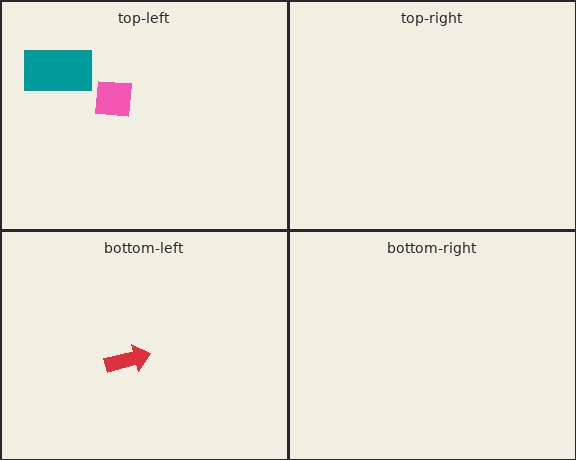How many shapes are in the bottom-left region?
1.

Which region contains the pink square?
The top-left region.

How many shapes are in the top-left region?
2.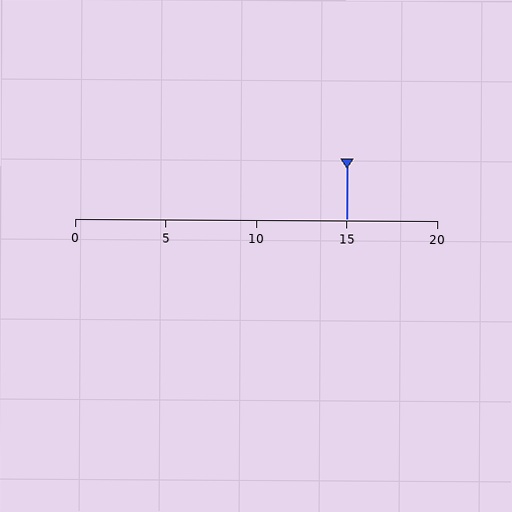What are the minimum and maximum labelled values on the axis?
The axis runs from 0 to 20.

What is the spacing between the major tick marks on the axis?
The major ticks are spaced 5 apart.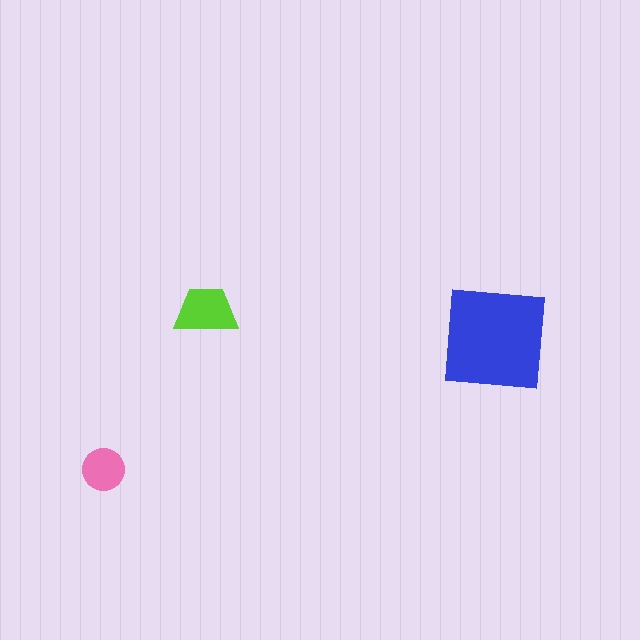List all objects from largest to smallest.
The blue square, the lime trapezoid, the pink circle.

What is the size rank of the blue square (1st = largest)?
1st.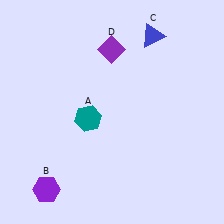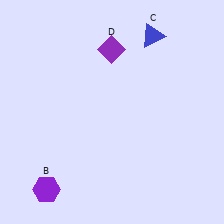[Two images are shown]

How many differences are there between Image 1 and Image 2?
There is 1 difference between the two images.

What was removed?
The teal hexagon (A) was removed in Image 2.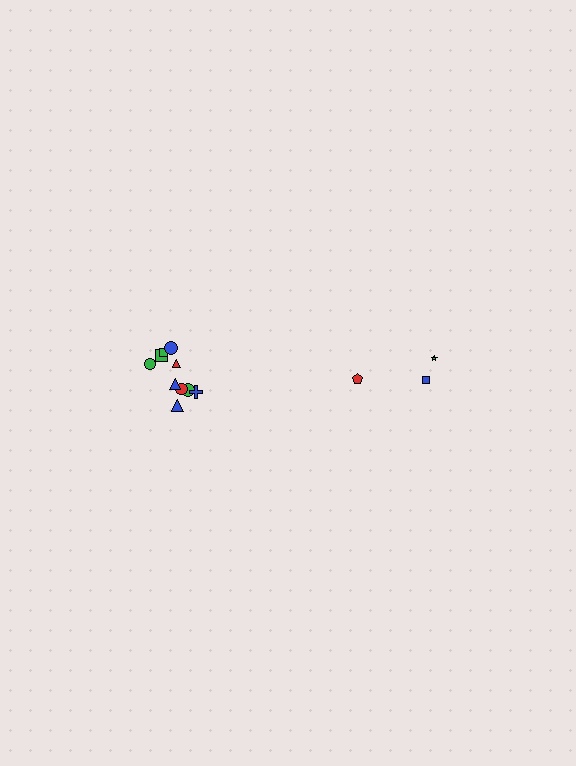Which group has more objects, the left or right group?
The left group.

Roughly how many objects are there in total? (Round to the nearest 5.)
Roughly 15 objects in total.